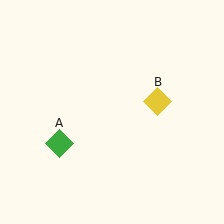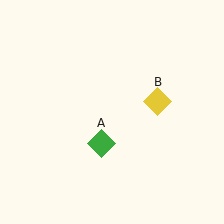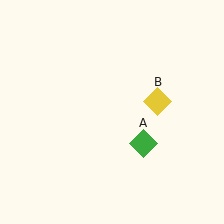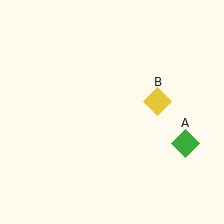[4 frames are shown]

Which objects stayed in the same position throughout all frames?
Yellow diamond (object B) remained stationary.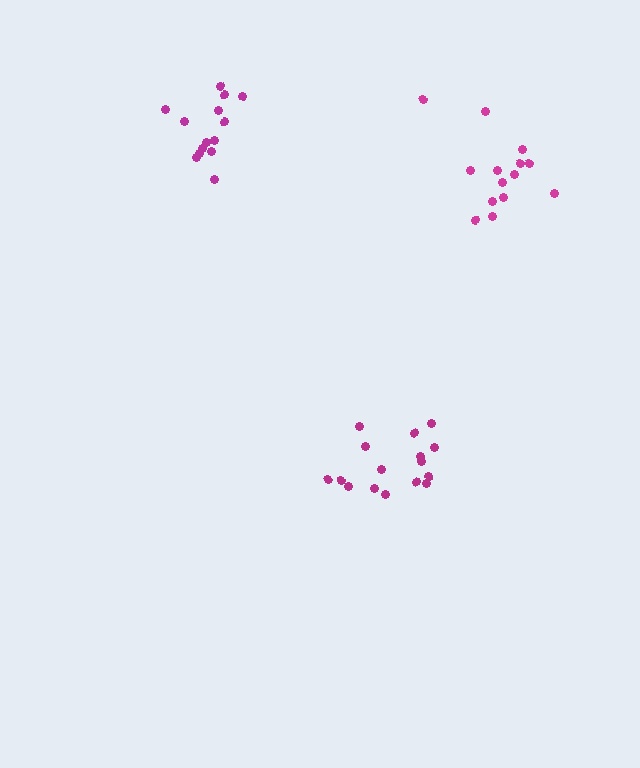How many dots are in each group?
Group 1: 16 dots, Group 2: 14 dots, Group 3: 14 dots (44 total).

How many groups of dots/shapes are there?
There are 3 groups.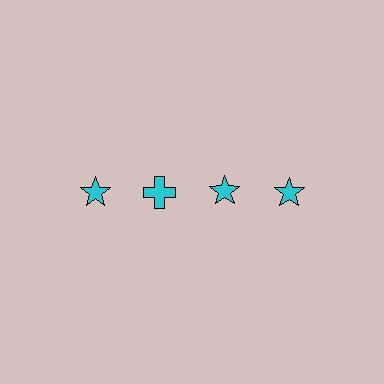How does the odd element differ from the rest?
It has a different shape: cross instead of star.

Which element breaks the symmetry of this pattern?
The cyan cross in the top row, second from left column breaks the symmetry. All other shapes are cyan stars.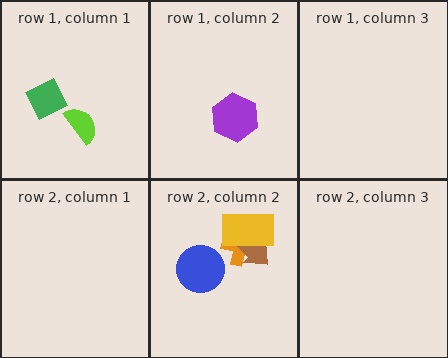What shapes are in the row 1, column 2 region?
The purple hexagon.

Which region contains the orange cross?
The row 2, column 2 region.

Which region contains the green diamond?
The row 1, column 1 region.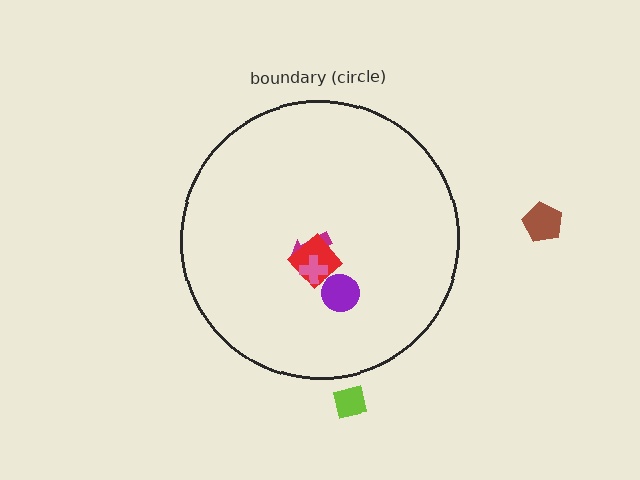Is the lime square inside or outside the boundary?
Outside.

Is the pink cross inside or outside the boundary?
Inside.